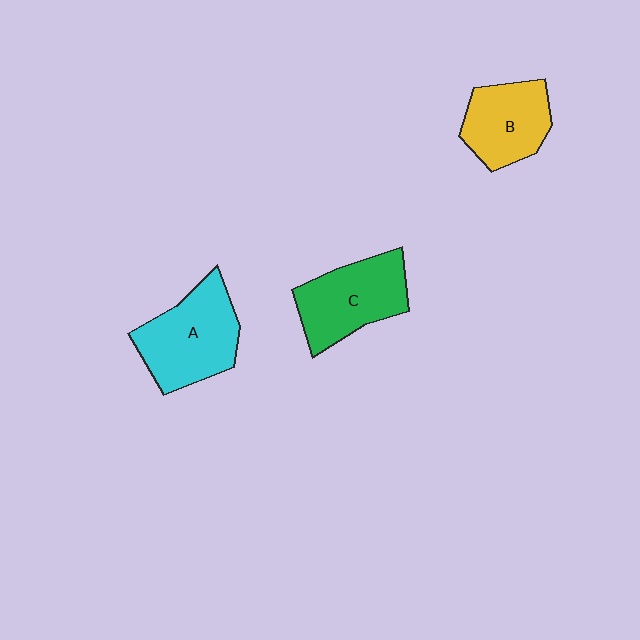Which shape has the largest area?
Shape A (cyan).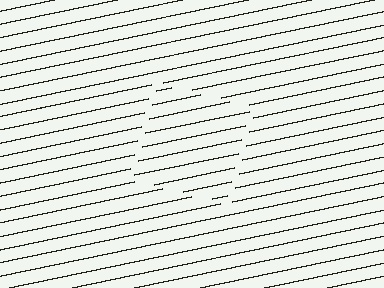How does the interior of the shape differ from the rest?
The interior of the shape contains the same grating, shifted by half a period — the contour is defined by the phase discontinuity where line-ends from the inner and outer gratings abut.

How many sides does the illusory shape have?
4 sides — the line-ends trace a square.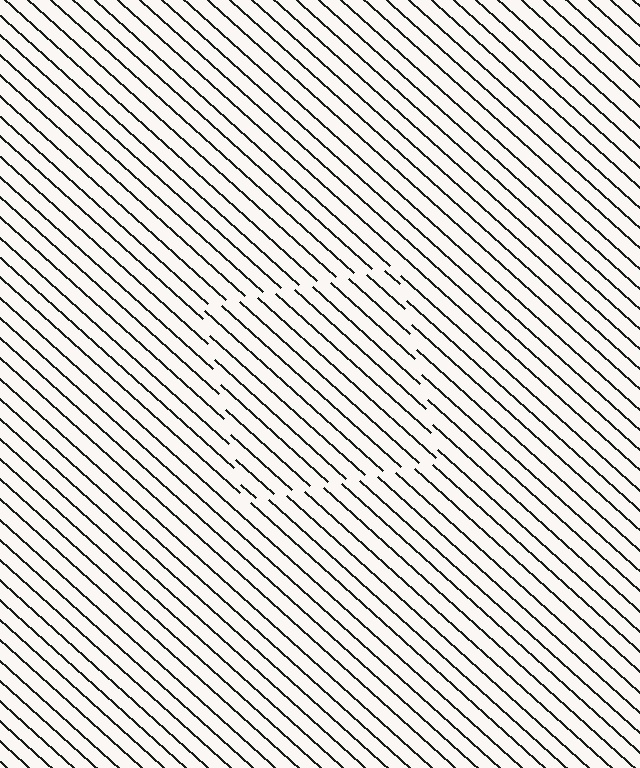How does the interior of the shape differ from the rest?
The interior of the shape contains the same grating, shifted by half a period — the contour is defined by the phase discontinuity where line-ends from the inner and outer gratings abut.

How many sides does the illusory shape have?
4 sides — the line-ends trace a square.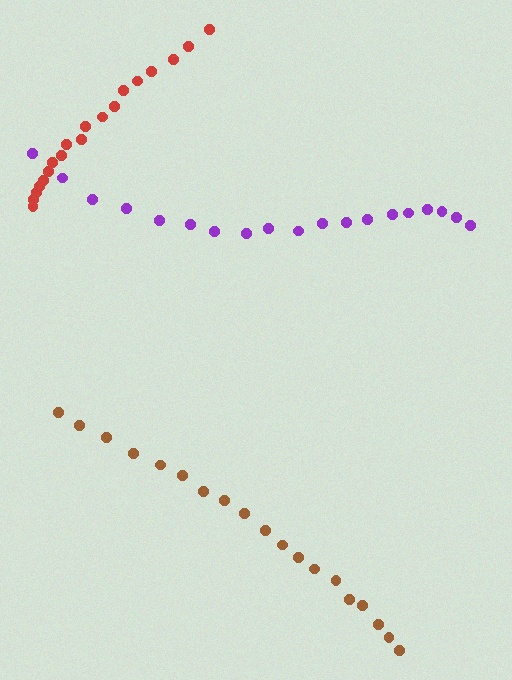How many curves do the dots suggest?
There are 3 distinct paths.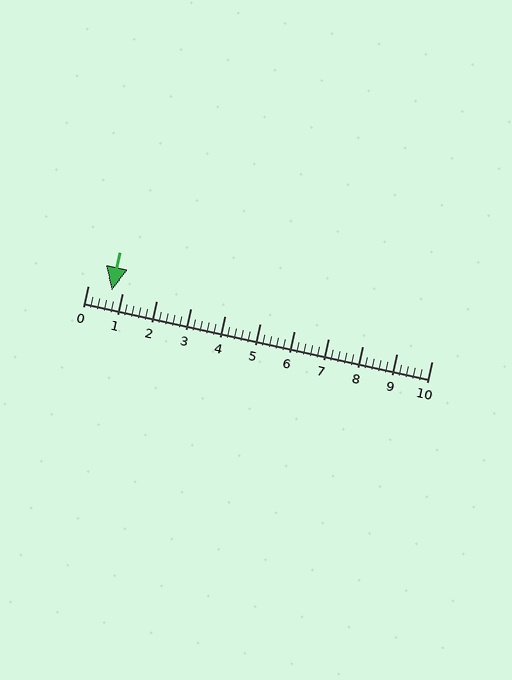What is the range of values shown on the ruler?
The ruler shows values from 0 to 10.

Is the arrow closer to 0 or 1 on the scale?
The arrow is closer to 1.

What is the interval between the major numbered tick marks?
The major tick marks are spaced 1 units apart.